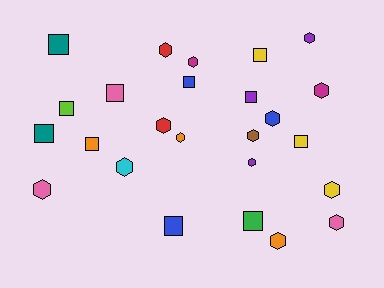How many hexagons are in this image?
There are 14 hexagons.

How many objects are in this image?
There are 25 objects.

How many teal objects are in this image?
There are 2 teal objects.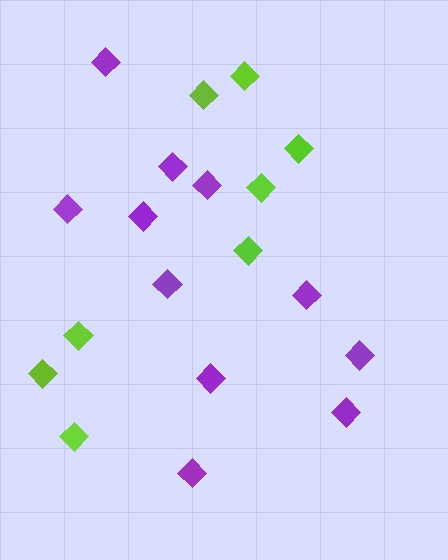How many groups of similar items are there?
There are 2 groups: one group of purple diamonds (11) and one group of lime diamonds (8).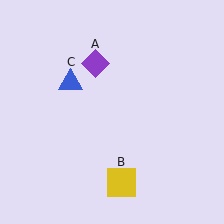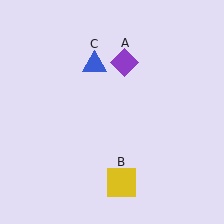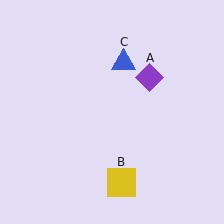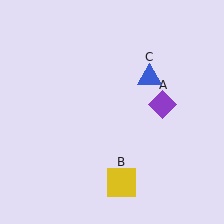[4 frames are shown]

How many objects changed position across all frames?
2 objects changed position: purple diamond (object A), blue triangle (object C).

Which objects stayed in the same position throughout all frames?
Yellow square (object B) remained stationary.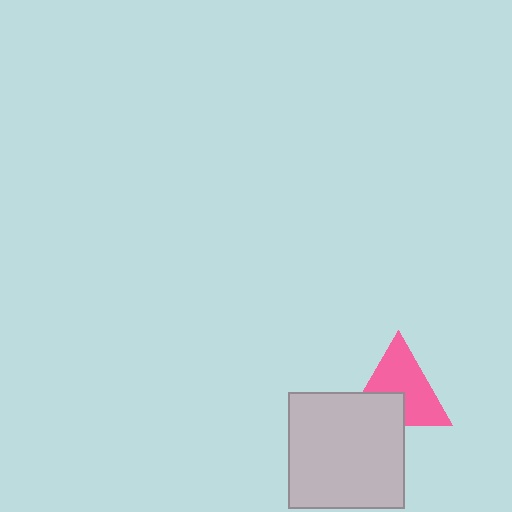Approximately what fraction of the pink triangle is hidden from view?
Roughly 34% of the pink triangle is hidden behind the light gray square.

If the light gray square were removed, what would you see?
You would see the complete pink triangle.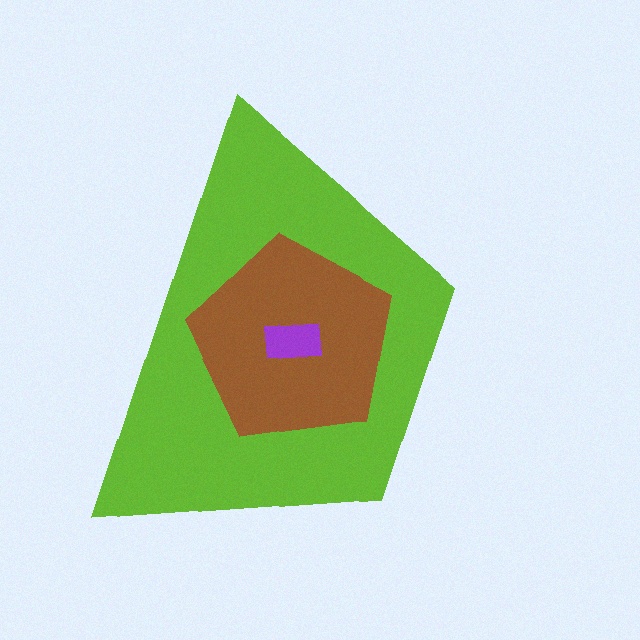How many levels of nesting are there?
3.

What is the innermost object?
The purple rectangle.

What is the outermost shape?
The lime trapezoid.